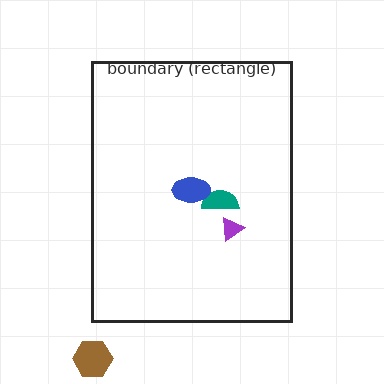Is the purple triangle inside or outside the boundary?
Inside.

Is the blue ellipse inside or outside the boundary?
Inside.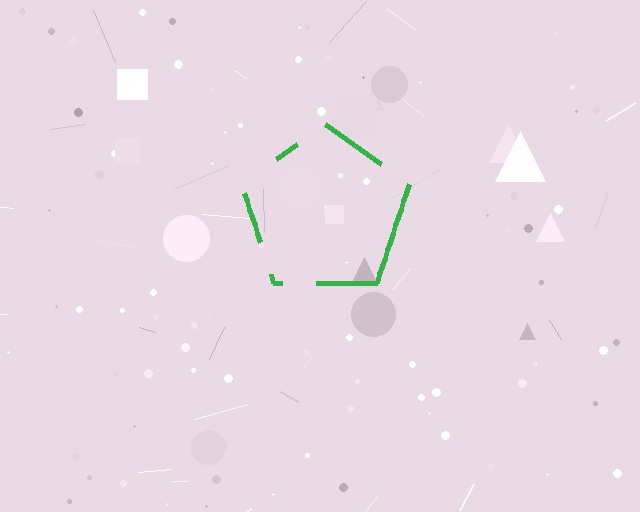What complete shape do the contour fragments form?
The contour fragments form a pentagon.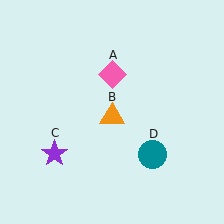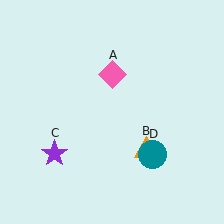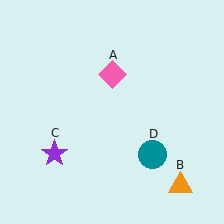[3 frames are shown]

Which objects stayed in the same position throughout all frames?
Pink diamond (object A) and purple star (object C) and teal circle (object D) remained stationary.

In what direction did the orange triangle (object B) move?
The orange triangle (object B) moved down and to the right.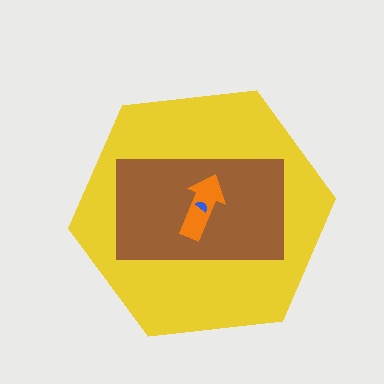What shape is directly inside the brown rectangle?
The orange arrow.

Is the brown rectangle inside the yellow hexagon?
Yes.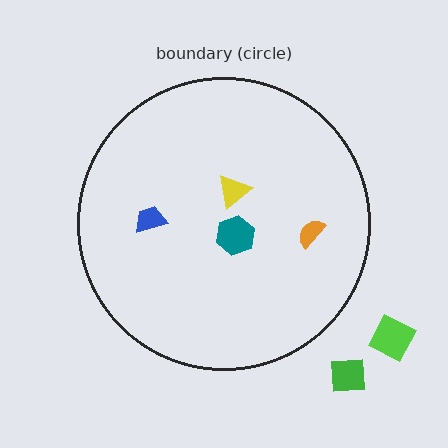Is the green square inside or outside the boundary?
Outside.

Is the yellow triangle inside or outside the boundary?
Inside.